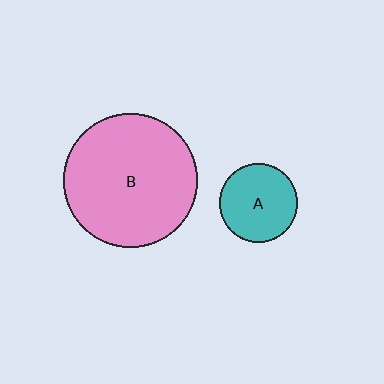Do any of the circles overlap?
No, none of the circles overlap.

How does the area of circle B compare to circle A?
Approximately 2.9 times.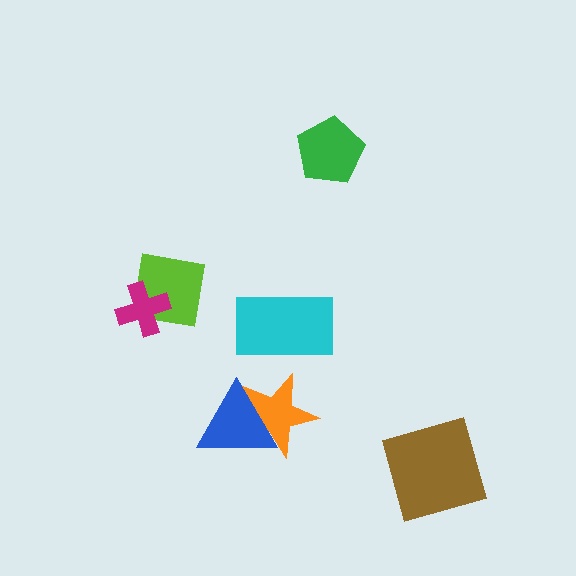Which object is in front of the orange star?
The blue triangle is in front of the orange star.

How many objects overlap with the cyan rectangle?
0 objects overlap with the cyan rectangle.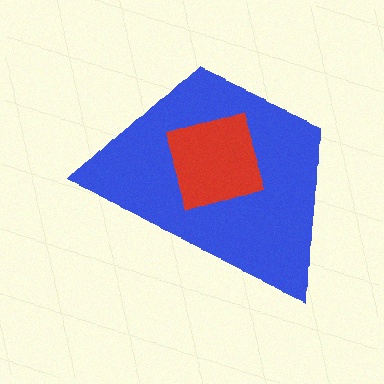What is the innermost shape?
The red square.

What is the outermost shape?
The blue trapezoid.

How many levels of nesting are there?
2.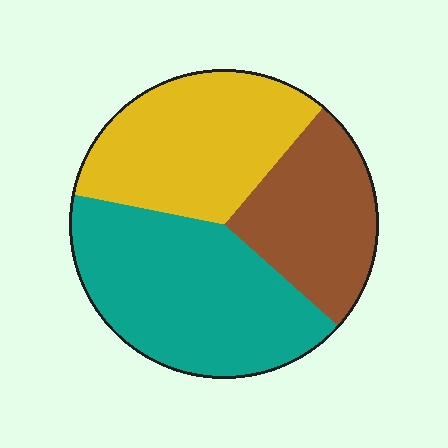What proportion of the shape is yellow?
Yellow takes up about one third (1/3) of the shape.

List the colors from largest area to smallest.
From largest to smallest: teal, yellow, brown.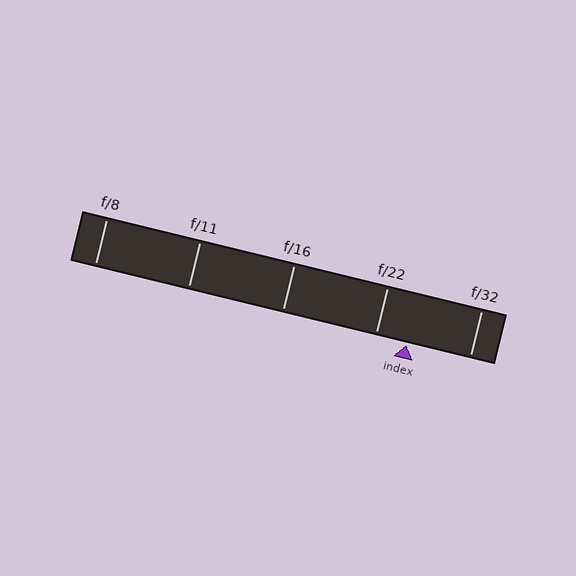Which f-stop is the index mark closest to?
The index mark is closest to f/22.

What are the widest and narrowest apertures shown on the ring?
The widest aperture shown is f/8 and the narrowest is f/32.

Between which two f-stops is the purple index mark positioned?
The index mark is between f/22 and f/32.